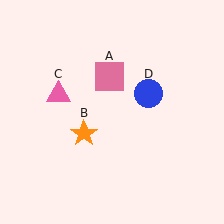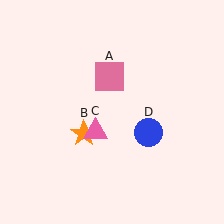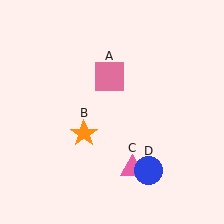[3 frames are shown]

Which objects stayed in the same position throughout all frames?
Pink square (object A) and orange star (object B) remained stationary.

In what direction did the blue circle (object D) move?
The blue circle (object D) moved down.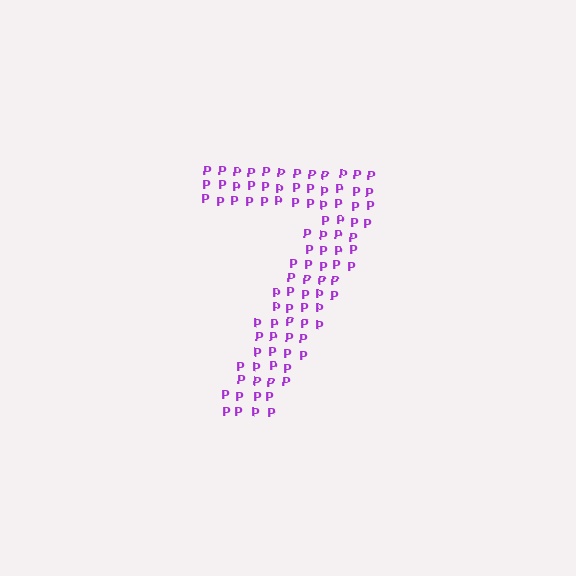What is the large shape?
The large shape is the digit 7.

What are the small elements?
The small elements are letter P's.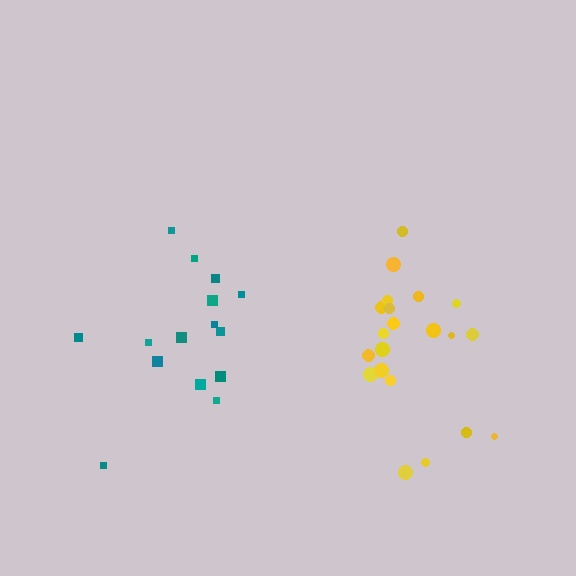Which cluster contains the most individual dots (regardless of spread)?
Yellow (21).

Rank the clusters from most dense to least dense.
teal, yellow.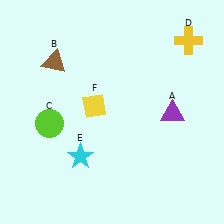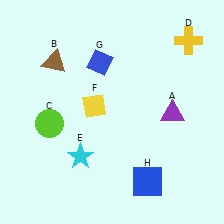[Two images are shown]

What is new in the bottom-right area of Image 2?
A blue square (H) was added in the bottom-right area of Image 2.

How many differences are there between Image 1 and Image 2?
There are 2 differences between the two images.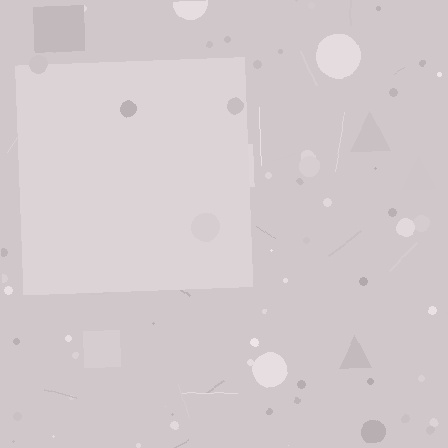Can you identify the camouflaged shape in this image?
The camouflaged shape is a square.